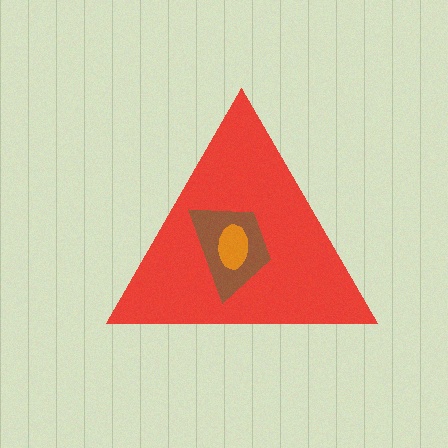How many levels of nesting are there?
3.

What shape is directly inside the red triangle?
The brown trapezoid.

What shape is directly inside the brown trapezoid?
The orange ellipse.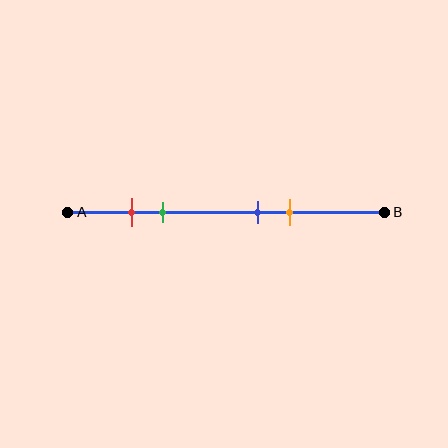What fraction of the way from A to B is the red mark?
The red mark is approximately 20% (0.2) of the way from A to B.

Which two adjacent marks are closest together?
The red and green marks are the closest adjacent pair.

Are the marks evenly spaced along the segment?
No, the marks are not evenly spaced.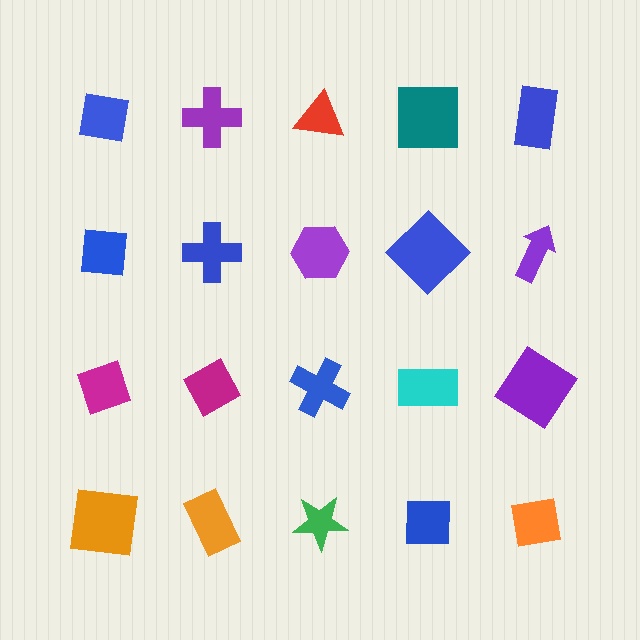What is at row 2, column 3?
A purple hexagon.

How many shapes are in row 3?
5 shapes.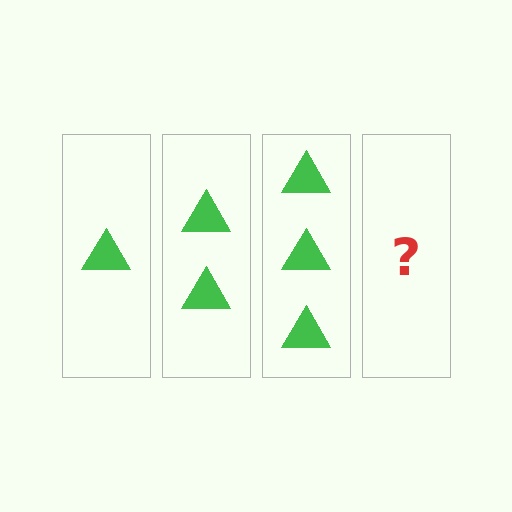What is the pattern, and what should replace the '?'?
The pattern is that each step adds one more triangle. The '?' should be 4 triangles.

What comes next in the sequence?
The next element should be 4 triangles.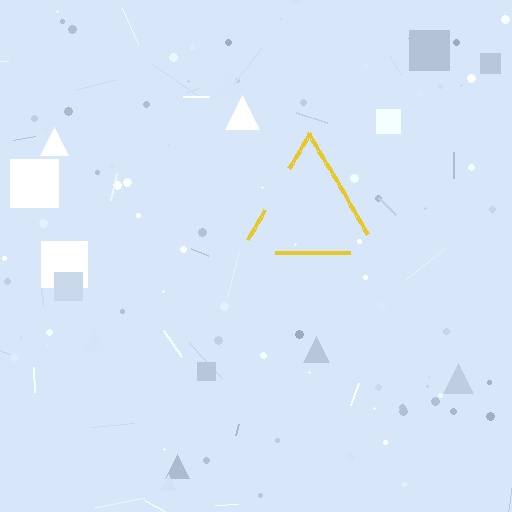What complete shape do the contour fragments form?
The contour fragments form a triangle.